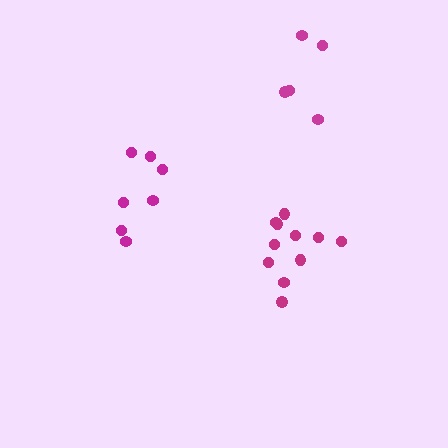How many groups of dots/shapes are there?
There are 3 groups.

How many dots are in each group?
Group 1: 7 dots, Group 2: 5 dots, Group 3: 11 dots (23 total).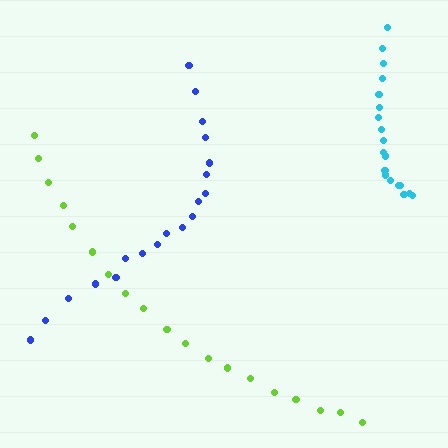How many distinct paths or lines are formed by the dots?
There are 3 distinct paths.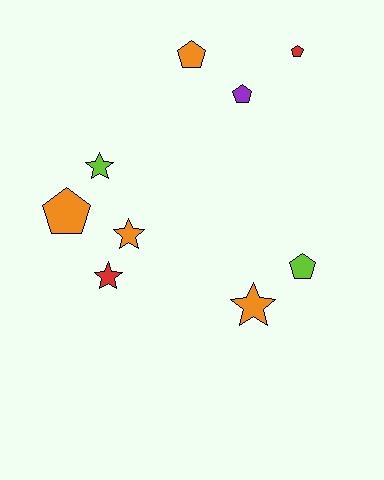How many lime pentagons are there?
There is 1 lime pentagon.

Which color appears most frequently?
Orange, with 4 objects.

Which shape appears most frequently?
Pentagon, with 5 objects.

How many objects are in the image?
There are 9 objects.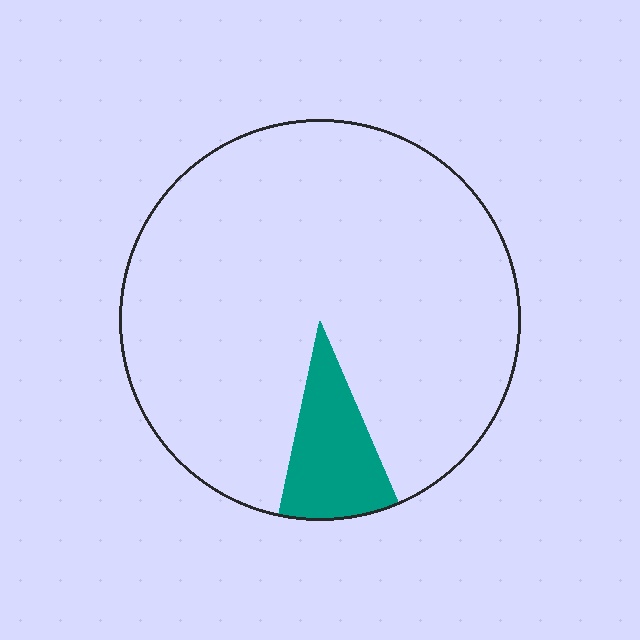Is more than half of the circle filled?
No.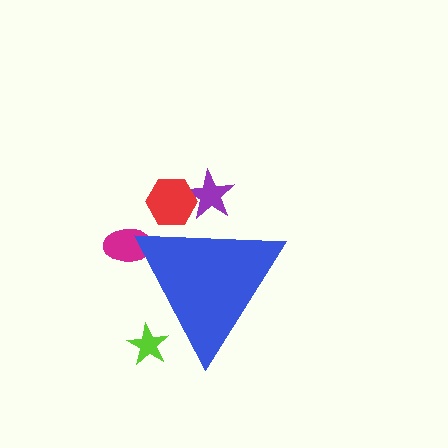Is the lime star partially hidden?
Yes, the lime star is partially hidden behind the blue triangle.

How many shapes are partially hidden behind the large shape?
4 shapes are partially hidden.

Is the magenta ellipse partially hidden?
Yes, the magenta ellipse is partially hidden behind the blue triangle.